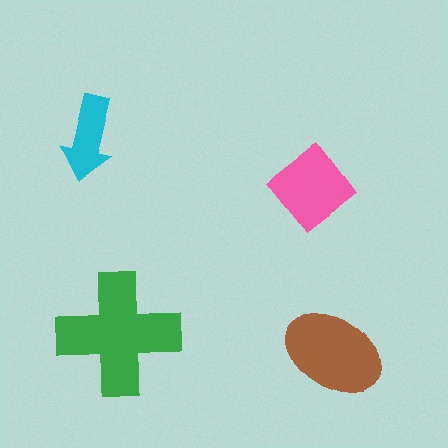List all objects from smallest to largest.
The cyan arrow, the pink diamond, the brown ellipse, the green cross.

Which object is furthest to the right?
The brown ellipse is rightmost.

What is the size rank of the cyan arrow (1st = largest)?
4th.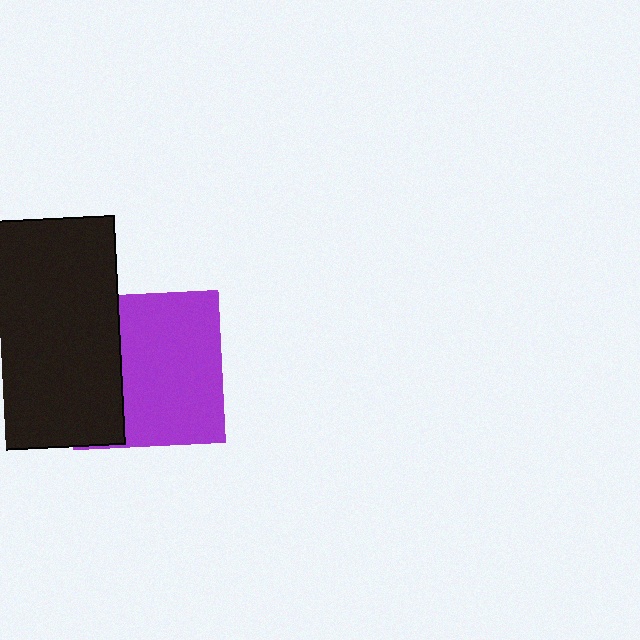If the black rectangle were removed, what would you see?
You would see the complete purple square.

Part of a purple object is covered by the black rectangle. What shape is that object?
It is a square.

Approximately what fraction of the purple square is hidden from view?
Roughly 34% of the purple square is hidden behind the black rectangle.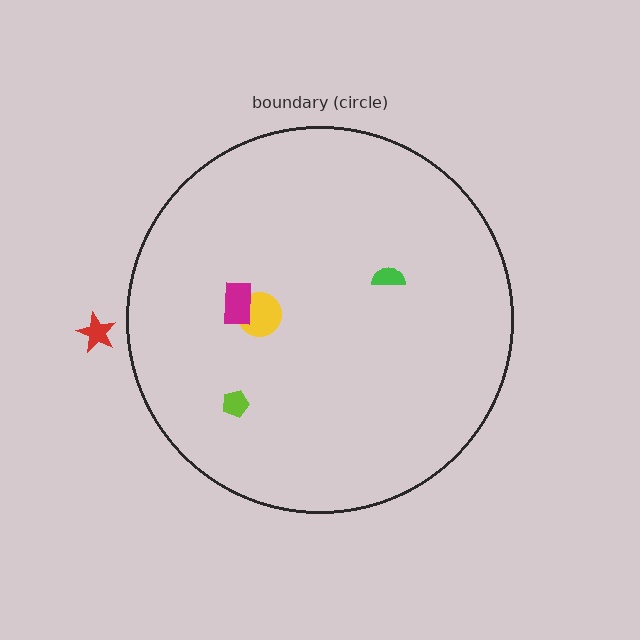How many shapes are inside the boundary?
4 inside, 1 outside.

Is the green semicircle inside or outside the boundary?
Inside.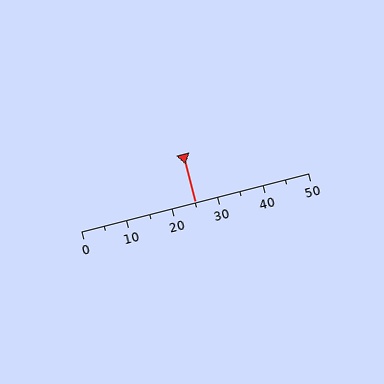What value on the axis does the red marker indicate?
The marker indicates approximately 25.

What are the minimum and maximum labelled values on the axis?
The axis runs from 0 to 50.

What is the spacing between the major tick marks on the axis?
The major ticks are spaced 10 apart.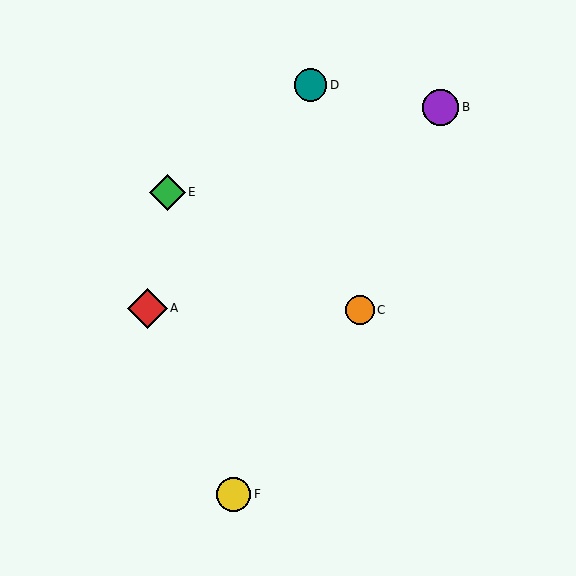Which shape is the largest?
The red diamond (labeled A) is the largest.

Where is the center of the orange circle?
The center of the orange circle is at (360, 310).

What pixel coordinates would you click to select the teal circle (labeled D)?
Click at (311, 85) to select the teal circle D.